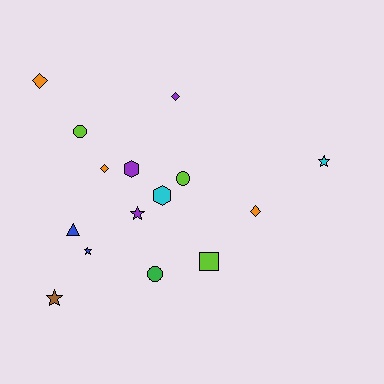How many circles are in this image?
There are 3 circles.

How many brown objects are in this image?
There is 1 brown object.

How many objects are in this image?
There are 15 objects.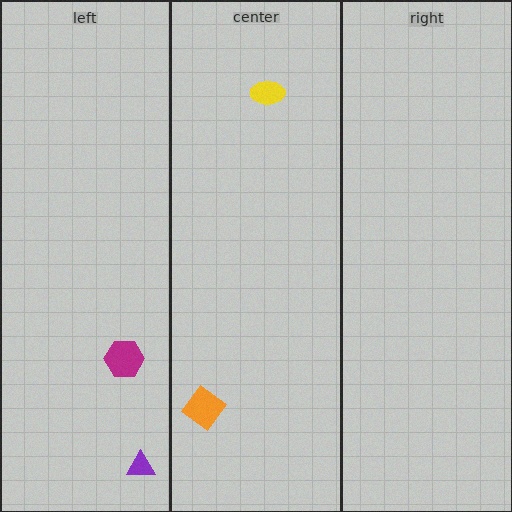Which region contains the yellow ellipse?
The center region.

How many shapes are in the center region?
2.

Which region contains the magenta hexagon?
The left region.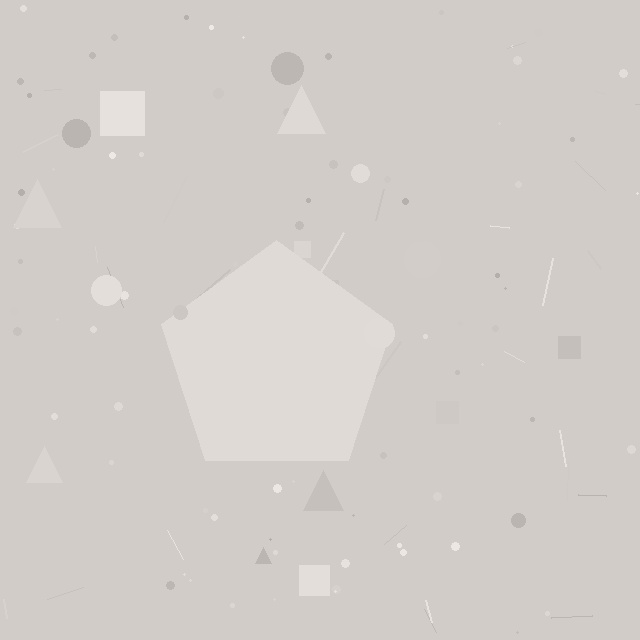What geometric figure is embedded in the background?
A pentagon is embedded in the background.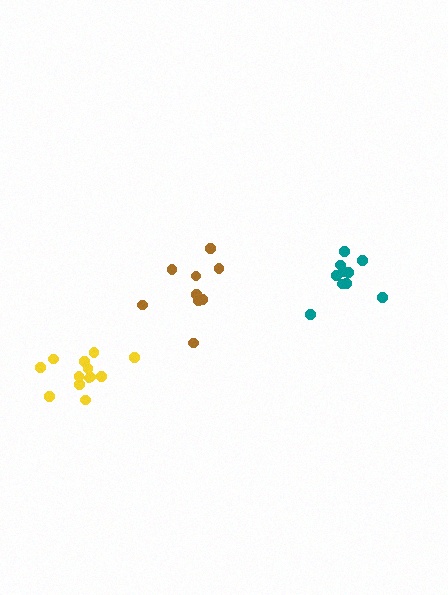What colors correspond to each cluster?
The clusters are colored: teal, brown, yellow.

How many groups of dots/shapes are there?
There are 3 groups.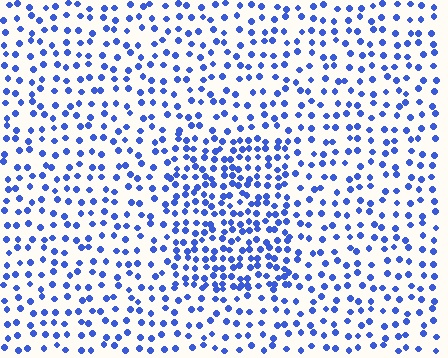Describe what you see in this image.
The image contains small blue elements arranged at two different densities. A rectangle-shaped region is visible where the elements are more densely packed than the surrounding area.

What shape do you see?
I see a rectangle.